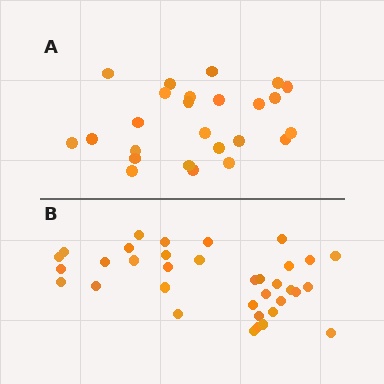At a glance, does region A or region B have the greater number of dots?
Region B (the bottom region) has more dots.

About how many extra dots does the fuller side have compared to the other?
Region B has roughly 10 or so more dots than region A.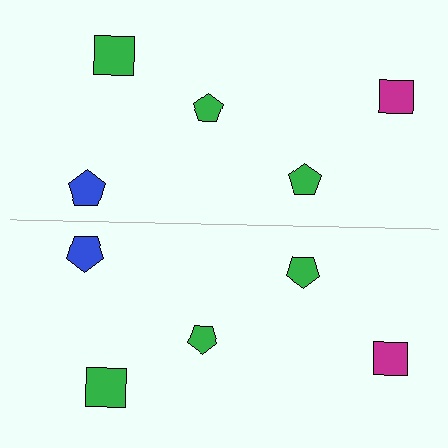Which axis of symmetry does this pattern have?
The pattern has a horizontal axis of symmetry running through the center of the image.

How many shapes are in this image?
There are 10 shapes in this image.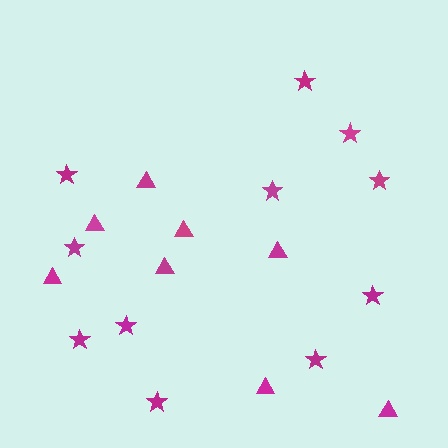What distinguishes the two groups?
There are 2 groups: one group of stars (11) and one group of triangles (8).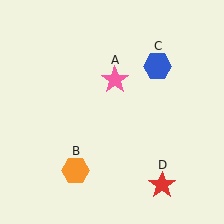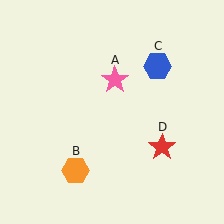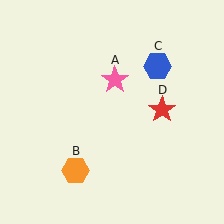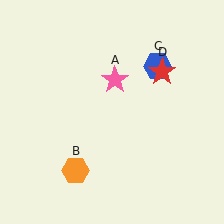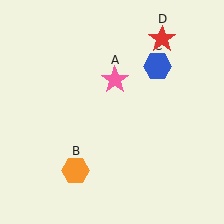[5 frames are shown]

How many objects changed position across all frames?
1 object changed position: red star (object D).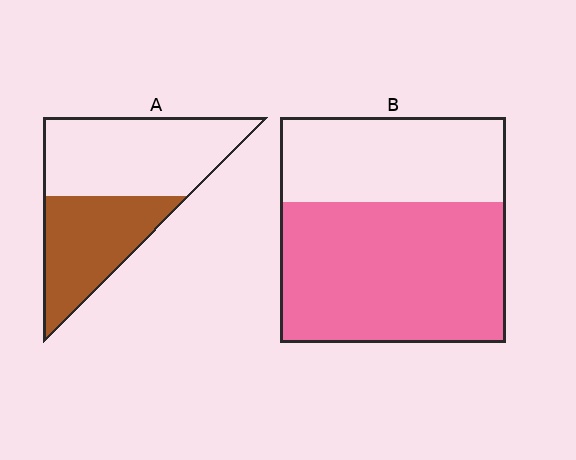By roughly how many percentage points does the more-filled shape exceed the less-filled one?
By roughly 20 percentage points (B over A).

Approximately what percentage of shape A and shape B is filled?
A is approximately 40% and B is approximately 60%.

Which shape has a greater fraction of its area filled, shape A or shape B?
Shape B.